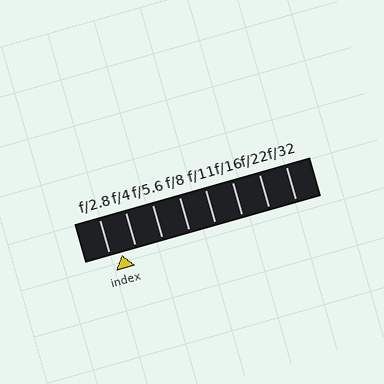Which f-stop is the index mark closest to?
The index mark is closest to f/2.8.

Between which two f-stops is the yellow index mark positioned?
The index mark is between f/2.8 and f/4.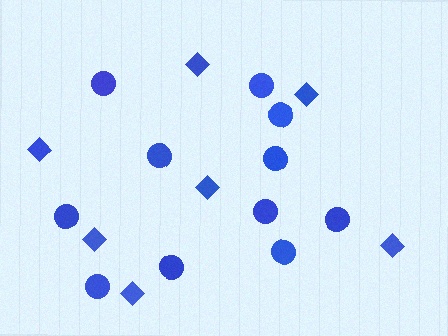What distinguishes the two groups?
There are 2 groups: one group of diamonds (7) and one group of circles (11).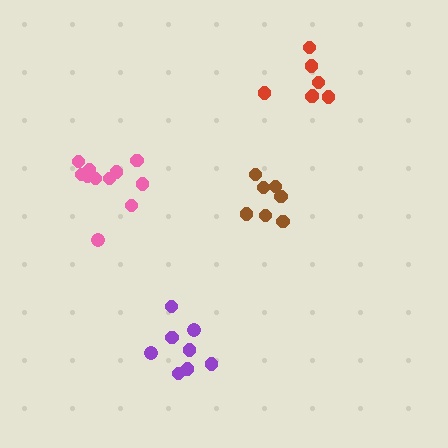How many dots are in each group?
Group 1: 8 dots, Group 2: 11 dots, Group 3: 7 dots, Group 4: 7 dots (33 total).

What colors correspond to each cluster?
The clusters are colored: purple, pink, brown, red.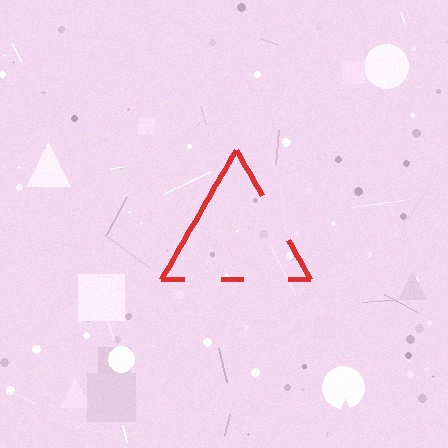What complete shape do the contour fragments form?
The contour fragments form a triangle.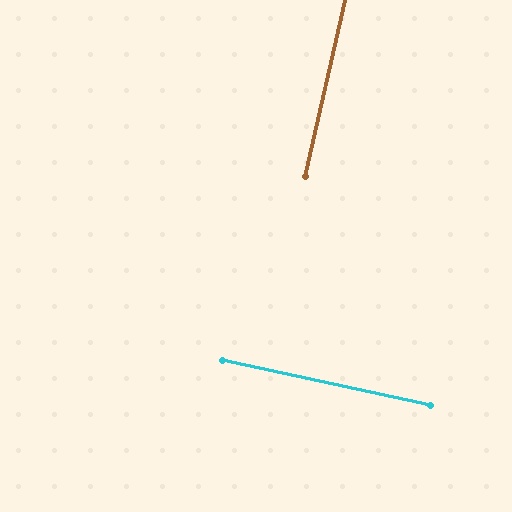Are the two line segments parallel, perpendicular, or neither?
Perpendicular — they meet at approximately 89°.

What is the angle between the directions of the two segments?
Approximately 89 degrees.